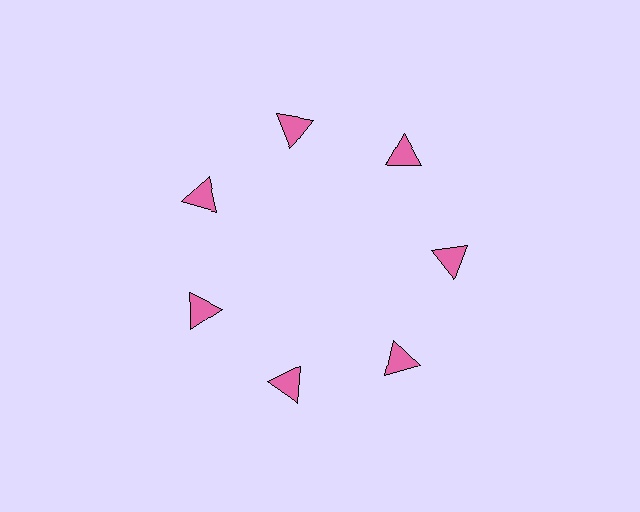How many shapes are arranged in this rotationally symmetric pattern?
There are 7 shapes, arranged in 7 groups of 1.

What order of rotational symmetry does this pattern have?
This pattern has 7-fold rotational symmetry.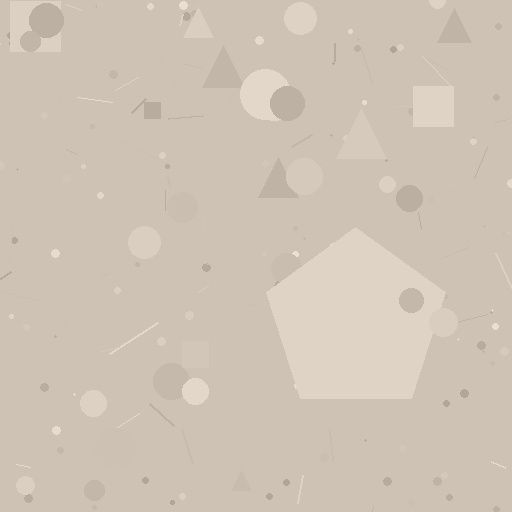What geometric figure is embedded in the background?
A pentagon is embedded in the background.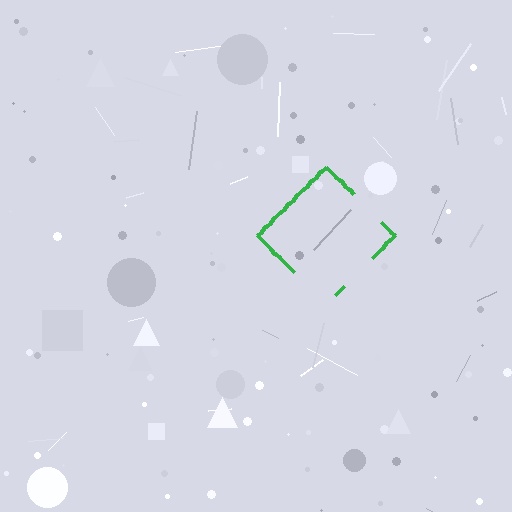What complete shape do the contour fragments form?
The contour fragments form a diamond.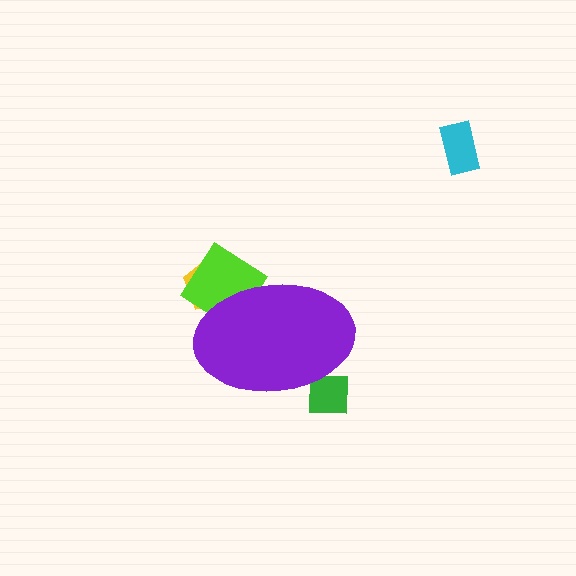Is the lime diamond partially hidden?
Yes, the lime diamond is partially hidden behind the purple ellipse.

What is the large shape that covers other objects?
A purple ellipse.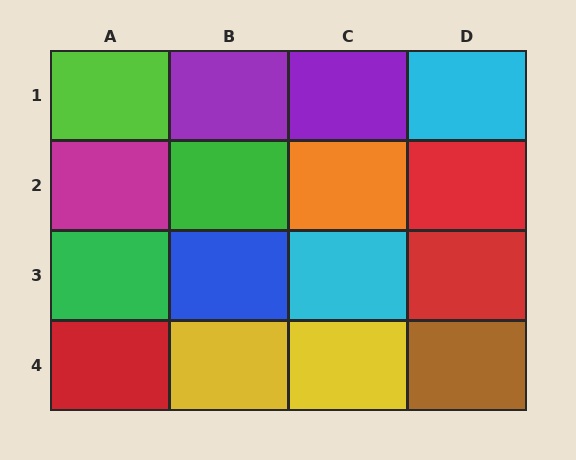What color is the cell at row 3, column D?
Red.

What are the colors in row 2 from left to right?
Magenta, green, orange, red.